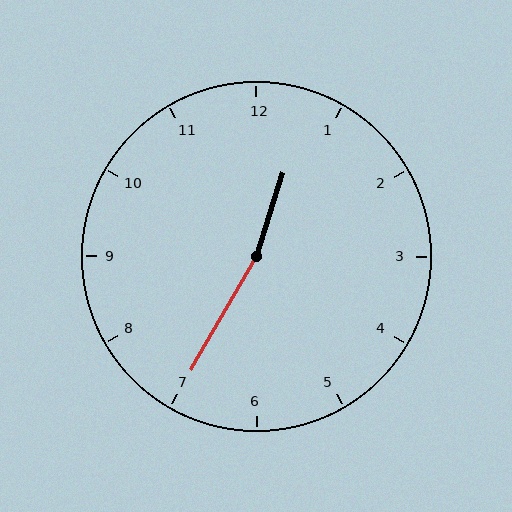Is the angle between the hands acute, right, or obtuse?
It is obtuse.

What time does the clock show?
12:35.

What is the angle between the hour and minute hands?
Approximately 168 degrees.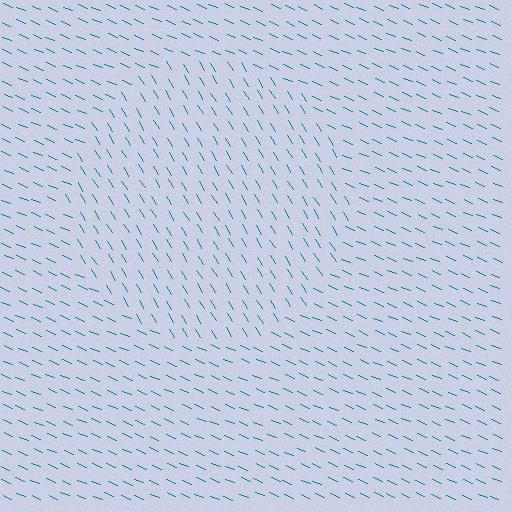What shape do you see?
I see a circle.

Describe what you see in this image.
The image is filled with small teal line segments. A circle region in the image has lines oriented differently from the surrounding lines, creating a visible texture boundary.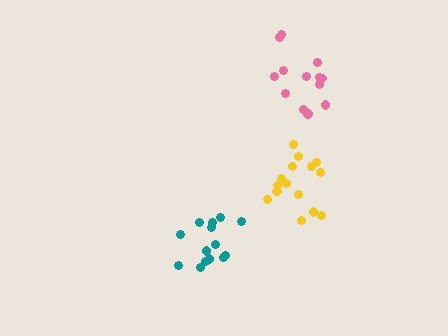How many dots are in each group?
Group 1: 14 dots, Group 2: 15 dots, Group 3: 13 dots (42 total).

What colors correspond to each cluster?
The clusters are colored: teal, yellow, pink.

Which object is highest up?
The pink cluster is topmost.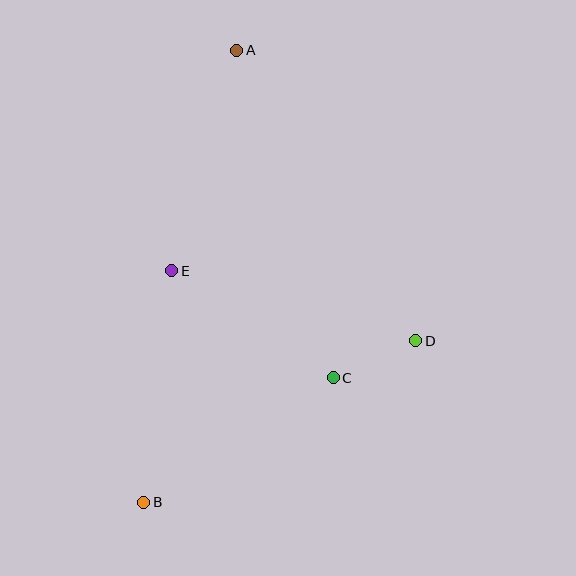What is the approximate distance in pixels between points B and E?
The distance between B and E is approximately 233 pixels.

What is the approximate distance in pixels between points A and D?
The distance between A and D is approximately 341 pixels.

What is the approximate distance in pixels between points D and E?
The distance between D and E is approximately 254 pixels.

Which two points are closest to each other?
Points C and D are closest to each other.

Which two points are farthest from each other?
Points A and B are farthest from each other.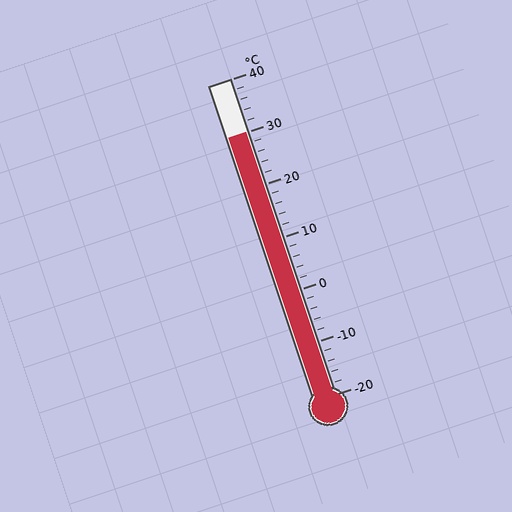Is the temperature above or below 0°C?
The temperature is above 0°C.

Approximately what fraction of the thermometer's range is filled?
The thermometer is filled to approximately 85% of its range.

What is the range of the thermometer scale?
The thermometer scale ranges from -20°C to 40°C.